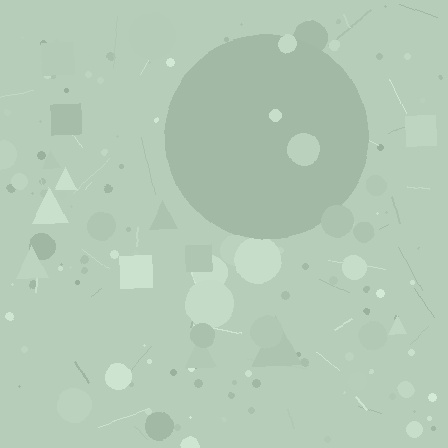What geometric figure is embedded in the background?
A circle is embedded in the background.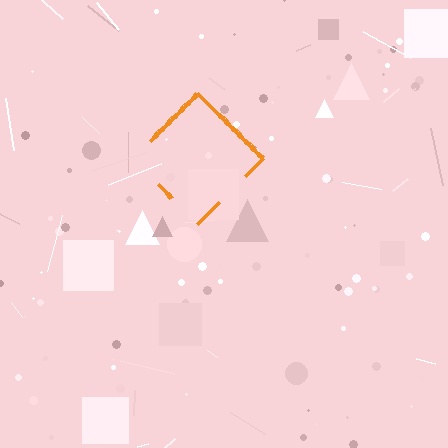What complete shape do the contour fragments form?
The contour fragments form a diamond.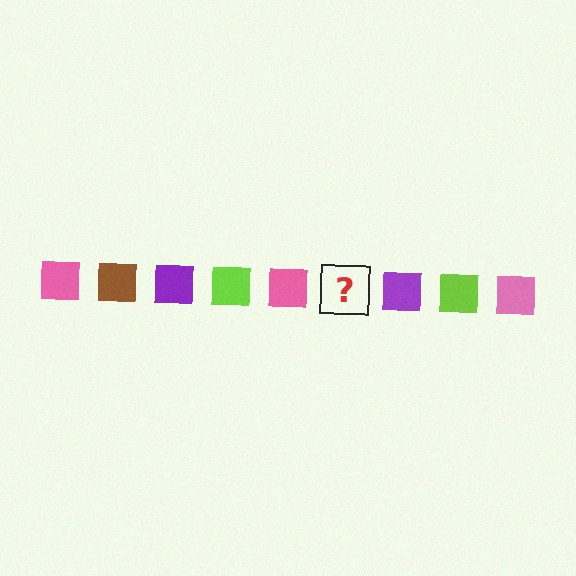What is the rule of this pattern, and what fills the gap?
The rule is that the pattern cycles through pink, brown, purple, lime squares. The gap should be filled with a brown square.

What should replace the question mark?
The question mark should be replaced with a brown square.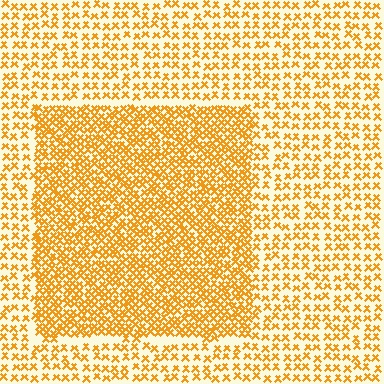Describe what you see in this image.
The image contains small orange elements arranged at two different densities. A rectangle-shaped region is visible where the elements are more densely packed than the surrounding area.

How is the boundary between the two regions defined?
The boundary is defined by a change in element density (approximately 2.1x ratio). All elements are the same color, size, and shape.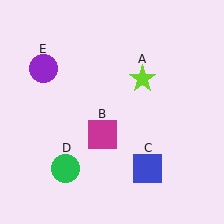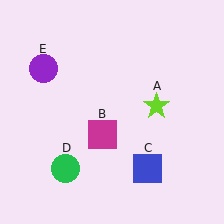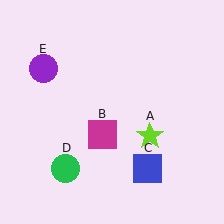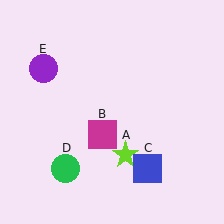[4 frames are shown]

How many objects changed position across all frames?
1 object changed position: lime star (object A).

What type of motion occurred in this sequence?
The lime star (object A) rotated clockwise around the center of the scene.